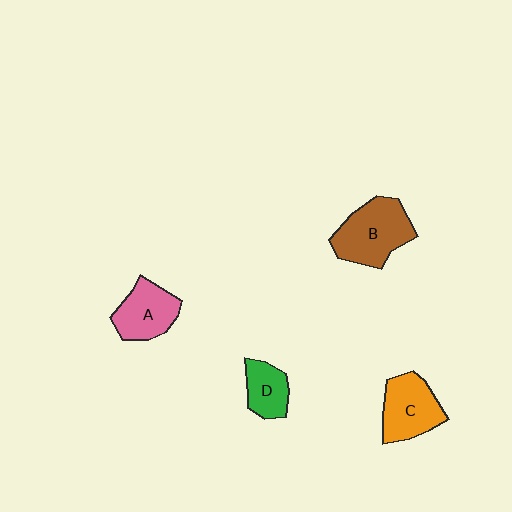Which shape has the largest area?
Shape B (brown).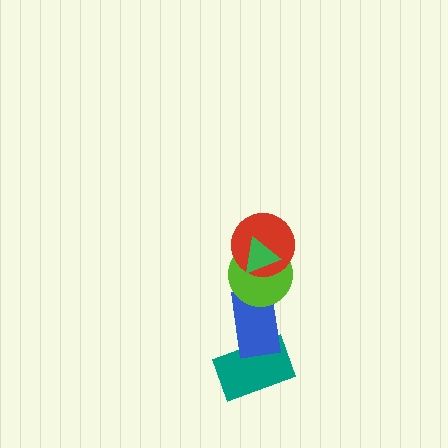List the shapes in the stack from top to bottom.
From top to bottom: the green triangle, the red circle, the lime circle, the blue rectangle, the teal rectangle.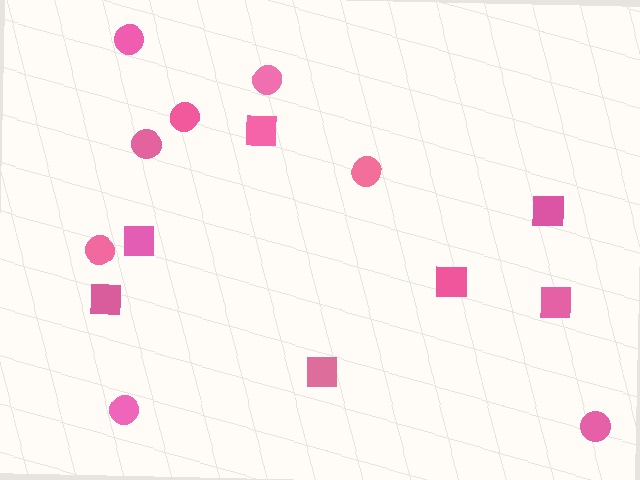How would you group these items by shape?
There are 2 groups: one group of squares (7) and one group of circles (8).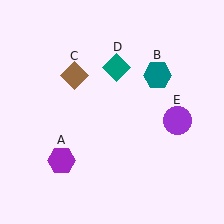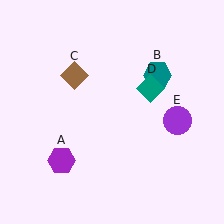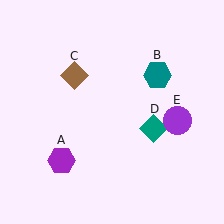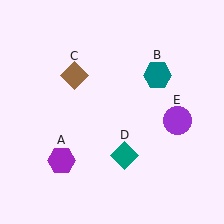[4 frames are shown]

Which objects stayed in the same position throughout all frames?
Purple hexagon (object A) and teal hexagon (object B) and brown diamond (object C) and purple circle (object E) remained stationary.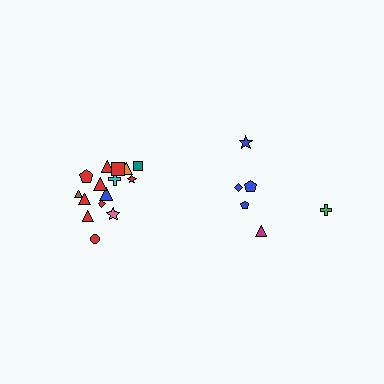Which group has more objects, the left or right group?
The left group.